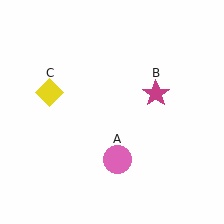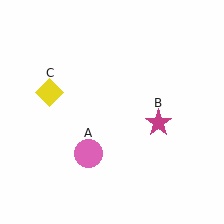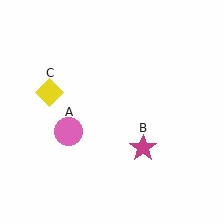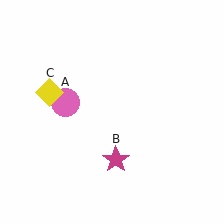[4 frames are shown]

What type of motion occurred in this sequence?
The pink circle (object A), magenta star (object B) rotated clockwise around the center of the scene.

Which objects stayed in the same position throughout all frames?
Yellow diamond (object C) remained stationary.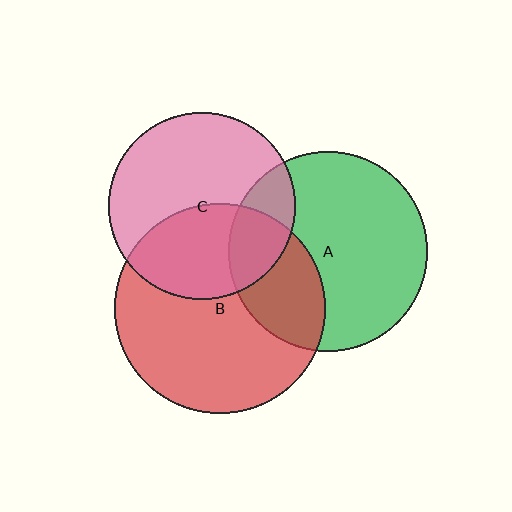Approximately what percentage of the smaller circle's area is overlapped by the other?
Approximately 20%.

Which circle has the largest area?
Circle B (red).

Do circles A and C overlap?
Yes.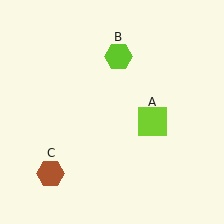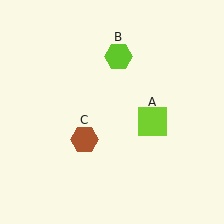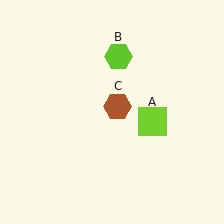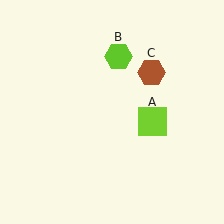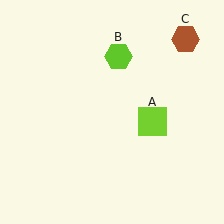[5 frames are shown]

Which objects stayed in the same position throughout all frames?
Lime square (object A) and lime hexagon (object B) remained stationary.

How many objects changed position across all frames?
1 object changed position: brown hexagon (object C).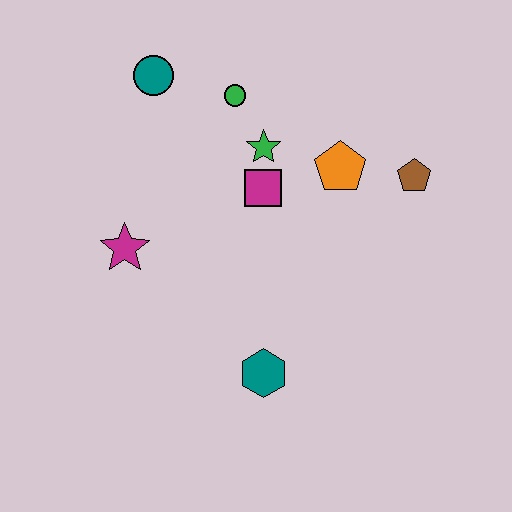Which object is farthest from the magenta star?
The brown pentagon is farthest from the magenta star.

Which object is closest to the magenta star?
The magenta square is closest to the magenta star.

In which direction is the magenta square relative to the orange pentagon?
The magenta square is to the left of the orange pentagon.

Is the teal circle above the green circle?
Yes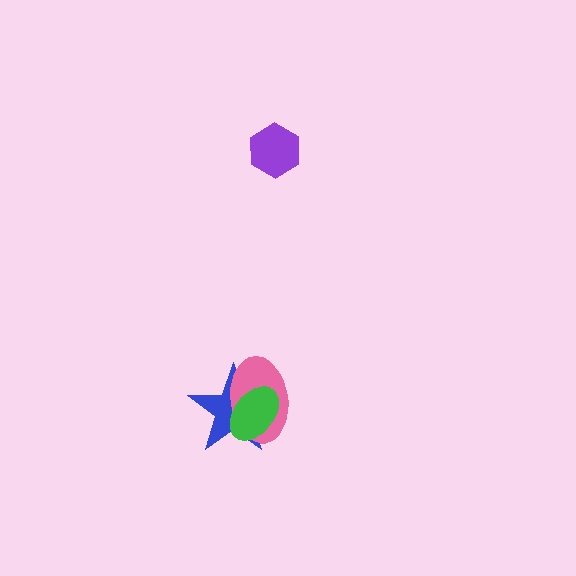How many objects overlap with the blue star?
2 objects overlap with the blue star.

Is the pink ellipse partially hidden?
Yes, it is partially covered by another shape.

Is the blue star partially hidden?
Yes, it is partially covered by another shape.